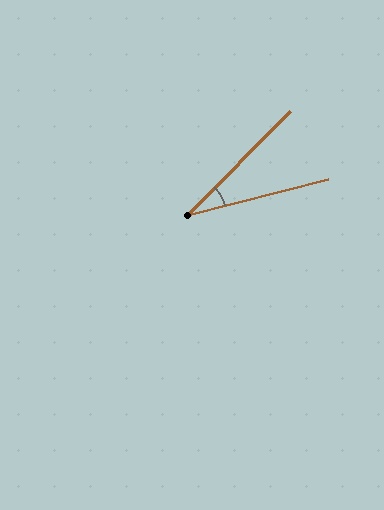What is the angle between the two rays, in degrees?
Approximately 31 degrees.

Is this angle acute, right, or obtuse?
It is acute.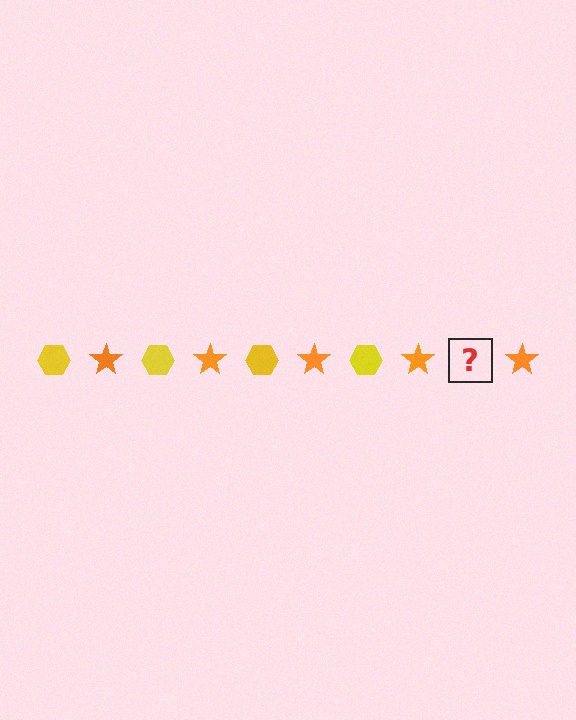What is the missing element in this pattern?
The missing element is a yellow hexagon.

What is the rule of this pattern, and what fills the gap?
The rule is that the pattern alternates between yellow hexagon and orange star. The gap should be filled with a yellow hexagon.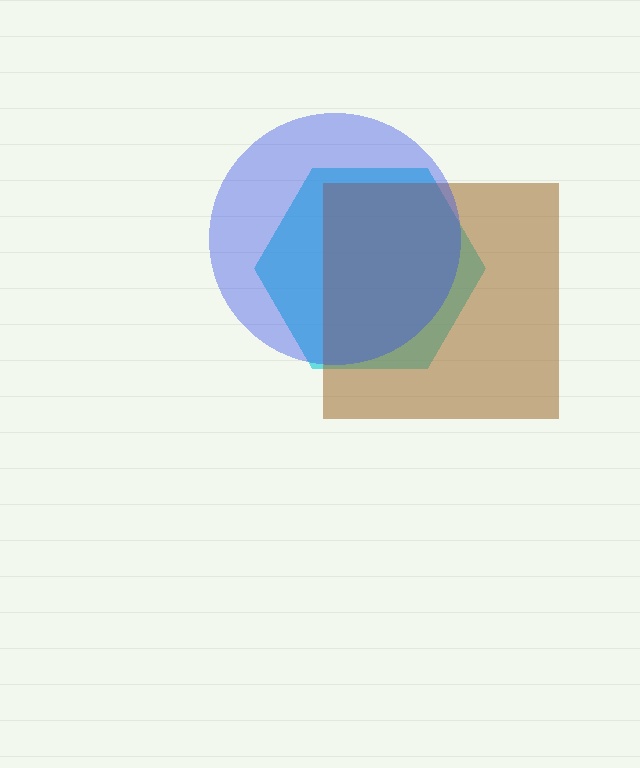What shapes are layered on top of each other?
The layered shapes are: a cyan hexagon, a brown square, a blue circle.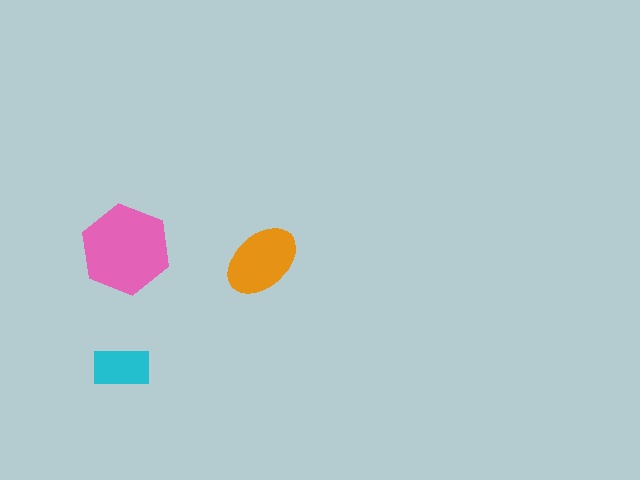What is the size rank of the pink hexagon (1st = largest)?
1st.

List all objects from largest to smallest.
The pink hexagon, the orange ellipse, the cyan rectangle.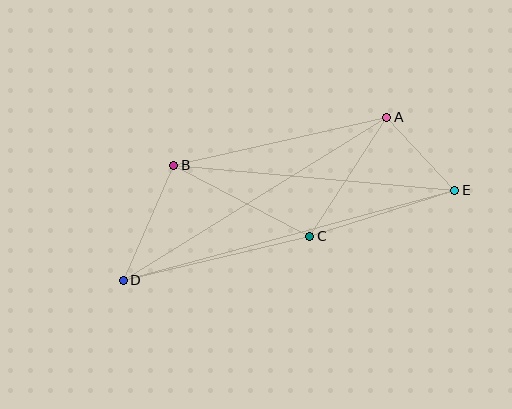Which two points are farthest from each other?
Points D and E are farthest from each other.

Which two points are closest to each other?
Points A and E are closest to each other.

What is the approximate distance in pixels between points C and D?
The distance between C and D is approximately 191 pixels.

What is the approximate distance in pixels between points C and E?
The distance between C and E is approximately 152 pixels.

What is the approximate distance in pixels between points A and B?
The distance between A and B is approximately 218 pixels.